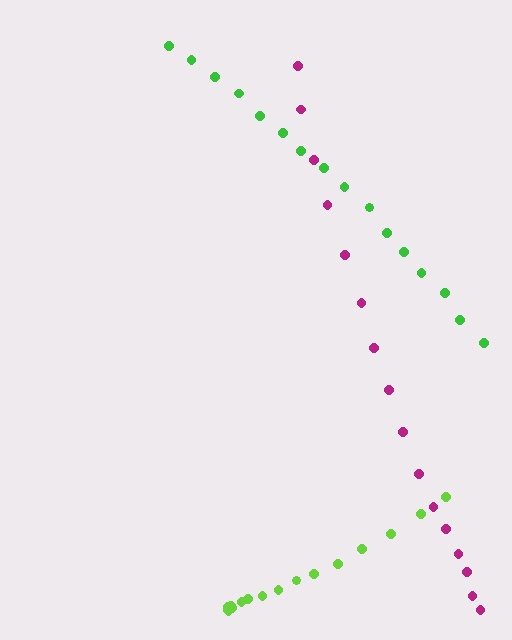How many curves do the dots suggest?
There are 3 distinct paths.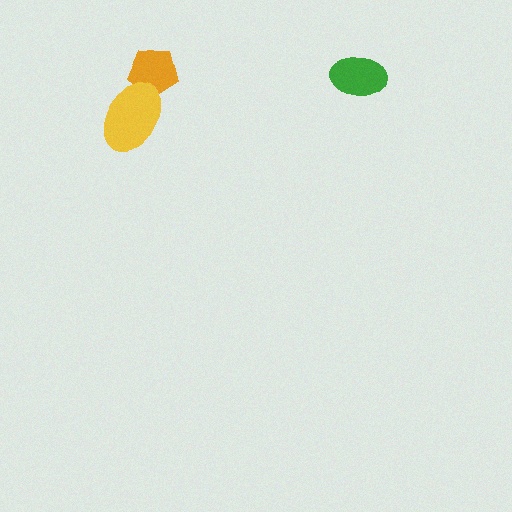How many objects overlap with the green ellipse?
0 objects overlap with the green ellipse.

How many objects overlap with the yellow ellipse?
1 object overlaps with the yellow ellipse.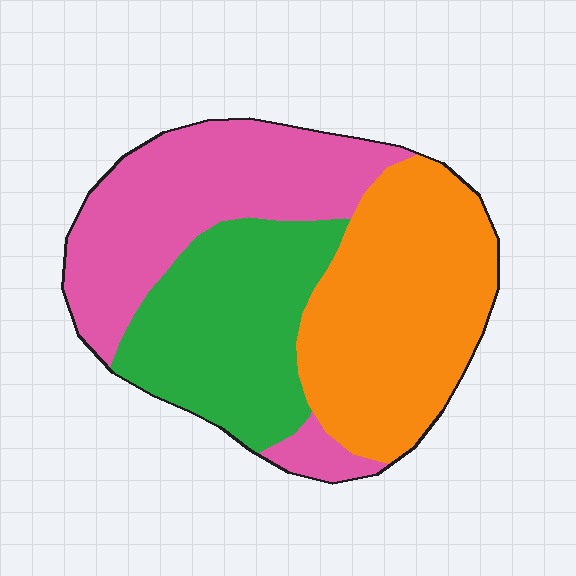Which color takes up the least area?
Green, at roughly 30%.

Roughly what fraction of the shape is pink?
Pink covers 35% of the shape.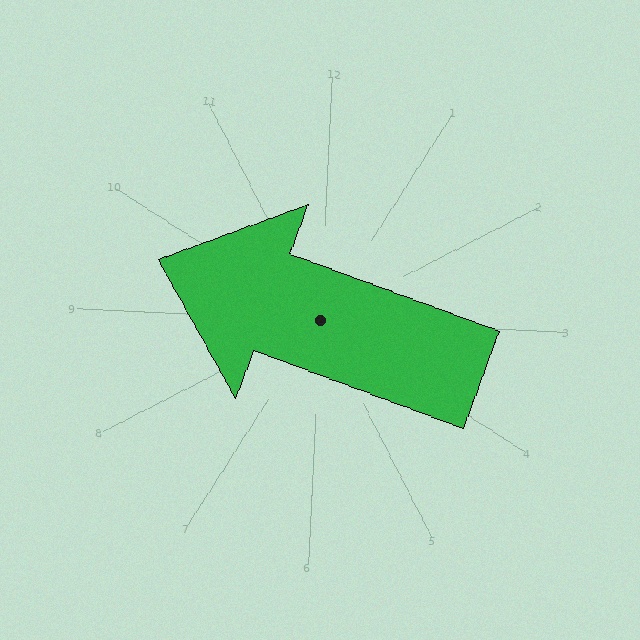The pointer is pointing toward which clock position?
Roughly 10 o'clock.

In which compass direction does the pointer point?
West.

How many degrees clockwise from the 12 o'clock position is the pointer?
Approximately 288 degrees.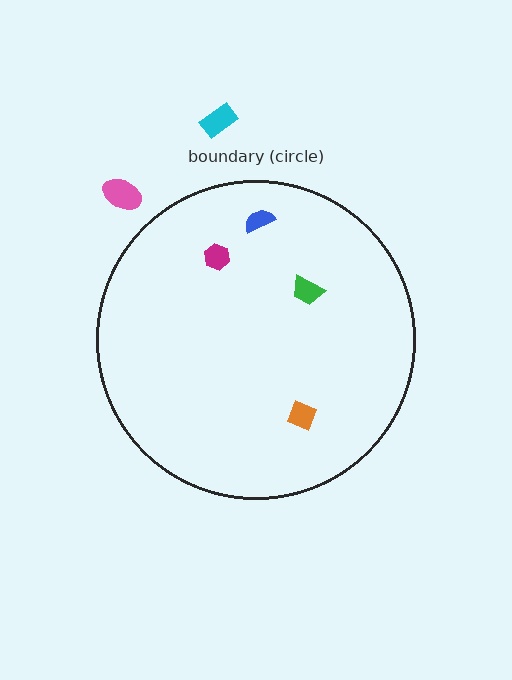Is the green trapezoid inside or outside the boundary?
Inside.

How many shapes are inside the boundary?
4 inside, 2 outside.